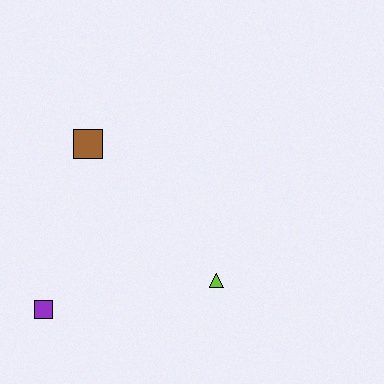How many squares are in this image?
There are 2 squares.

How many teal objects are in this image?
There are no teal objects.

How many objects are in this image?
There are 3 objects.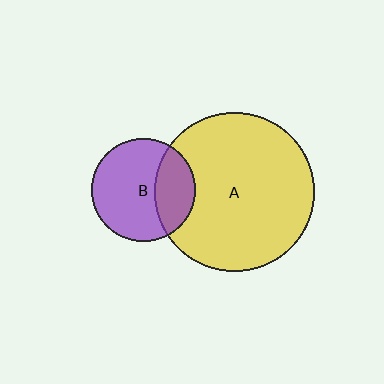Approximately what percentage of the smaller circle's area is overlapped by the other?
Approximately 30%.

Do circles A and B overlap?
Yes.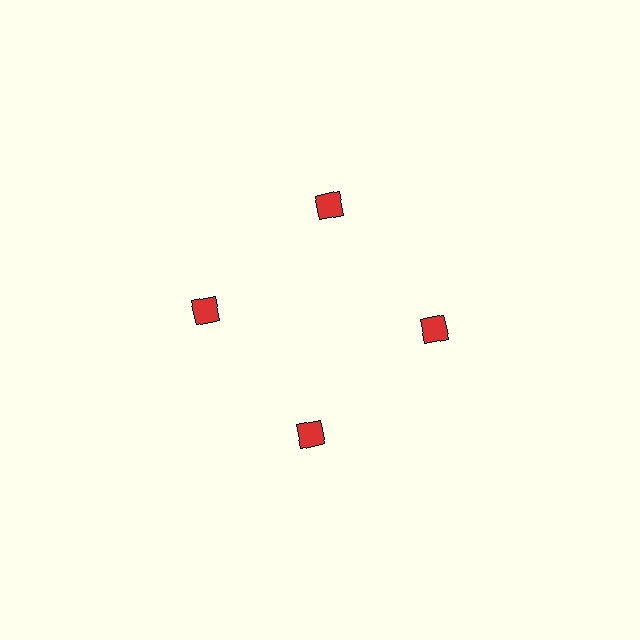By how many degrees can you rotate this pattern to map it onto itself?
The pattern maps onto itself every 90 degrees of rotation.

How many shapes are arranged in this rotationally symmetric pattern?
There are 4 shapes, arranged in 4 groups of 1.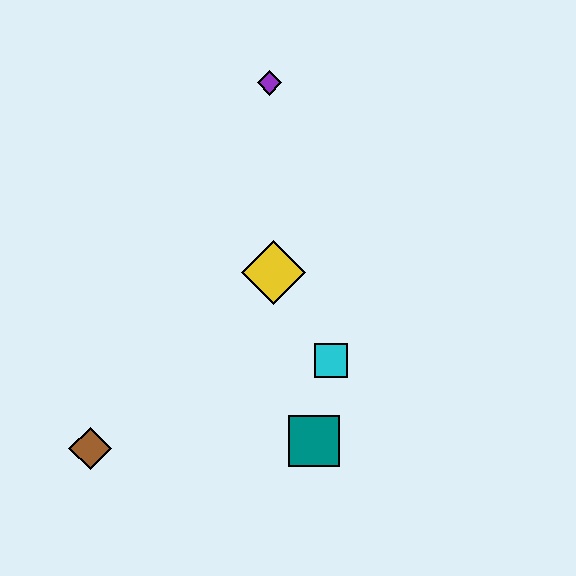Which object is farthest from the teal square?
The purple diamond is farthest from the teal square.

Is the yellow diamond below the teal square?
No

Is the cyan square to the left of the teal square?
No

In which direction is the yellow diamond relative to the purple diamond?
The yellow diamond is below the purple diamond.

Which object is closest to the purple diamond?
The yellow diamond is closest to the purple diamond.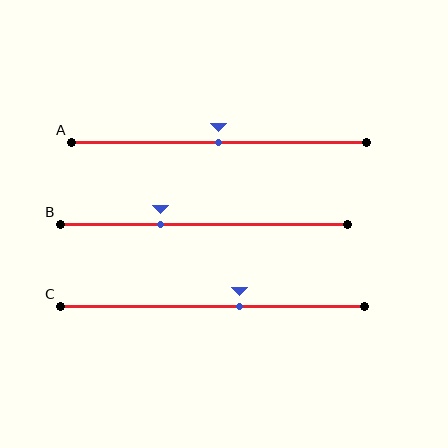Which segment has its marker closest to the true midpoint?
Segment A has its marker closest to the true midpoint.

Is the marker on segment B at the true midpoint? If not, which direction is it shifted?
No, the marker on segment B is shifted to the left by about 15% of the segment length.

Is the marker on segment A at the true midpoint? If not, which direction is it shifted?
Yes, the marker on segment A is at the true midpoint.